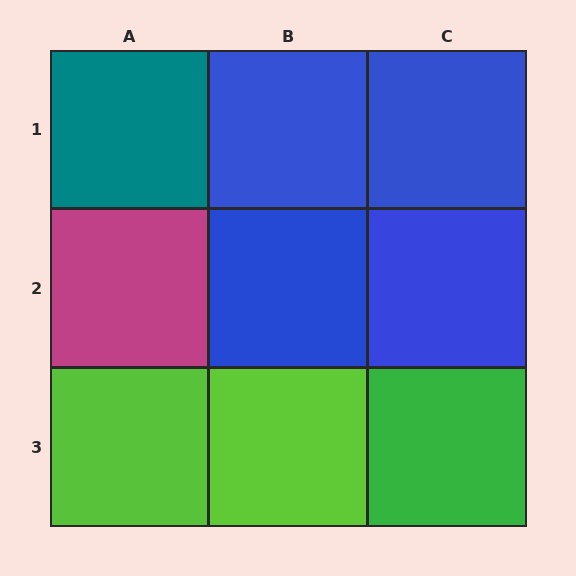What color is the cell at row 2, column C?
Blue.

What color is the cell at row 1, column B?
Blue.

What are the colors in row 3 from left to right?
Lime, lime, green.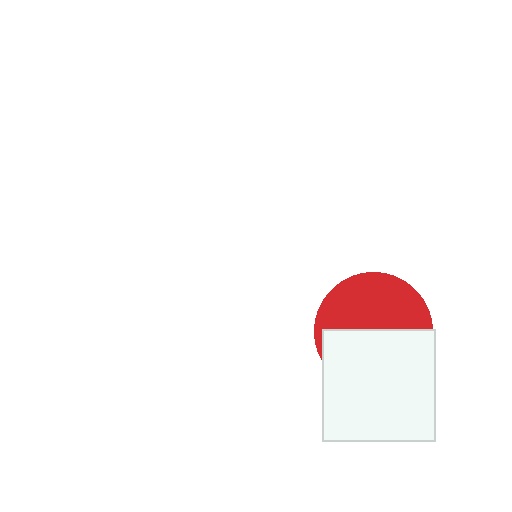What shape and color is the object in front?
The object in front is a white square.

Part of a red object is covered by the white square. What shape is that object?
It is a circle.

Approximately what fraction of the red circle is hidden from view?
Roughly 51% of the red circle is hidden behind the white square.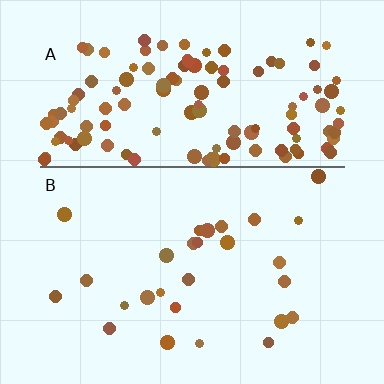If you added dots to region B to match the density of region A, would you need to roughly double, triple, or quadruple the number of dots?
Approximately quadruple.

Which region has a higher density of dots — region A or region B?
A (the top).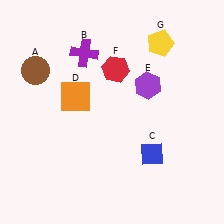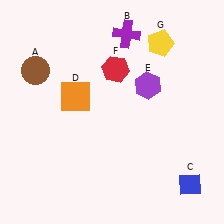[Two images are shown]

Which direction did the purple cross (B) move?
The purple cross (B) moved right.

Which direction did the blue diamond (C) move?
The blue diamond (C) moved right.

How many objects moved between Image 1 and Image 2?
2 objects moved between the two images.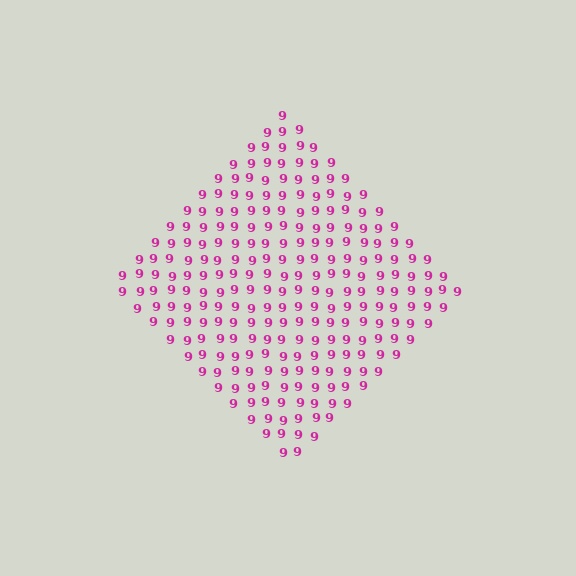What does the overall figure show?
The overall figure shows a diamond.